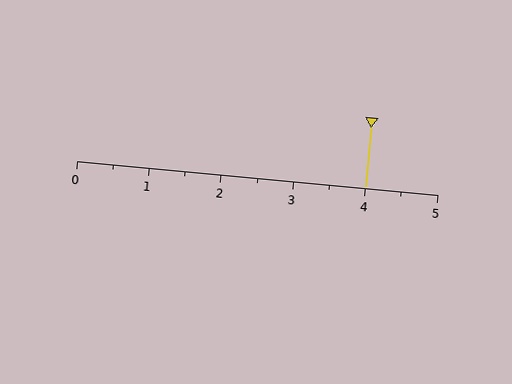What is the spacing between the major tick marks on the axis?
The major ticks are spaced 1 apart.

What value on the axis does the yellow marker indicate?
The marker indicates approximately 4.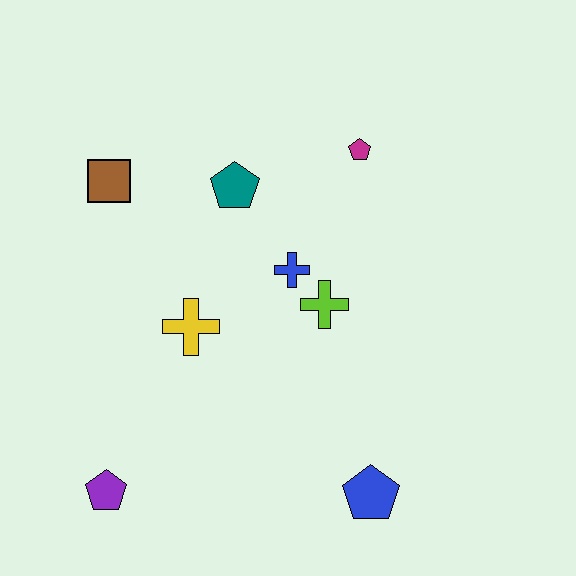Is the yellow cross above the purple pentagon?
Yes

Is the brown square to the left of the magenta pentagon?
Yes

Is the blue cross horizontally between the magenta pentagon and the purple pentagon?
Yes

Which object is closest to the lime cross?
The blue cross is closest to the lime cross.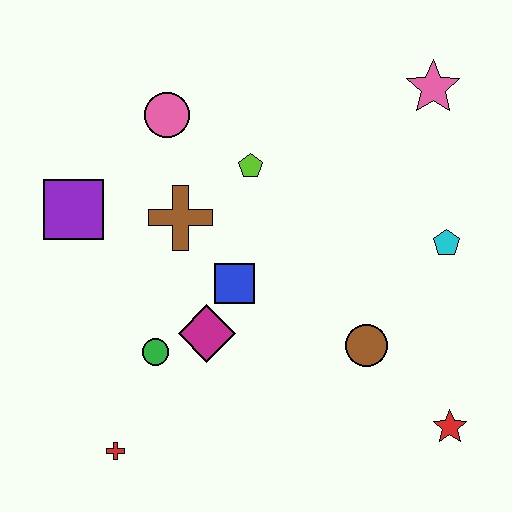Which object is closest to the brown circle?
The red star is closest to the brown circle.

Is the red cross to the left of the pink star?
Yes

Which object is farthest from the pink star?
The red cross is farthest from the pink star.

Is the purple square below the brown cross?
No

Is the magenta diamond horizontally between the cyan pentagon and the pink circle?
Yes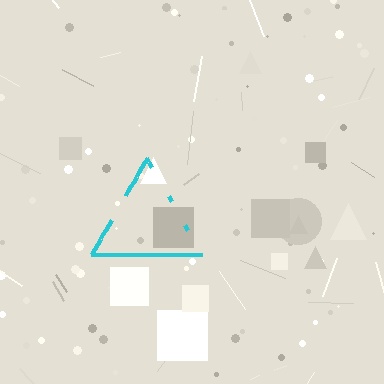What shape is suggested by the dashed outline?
The dashed outline suggests a triangle.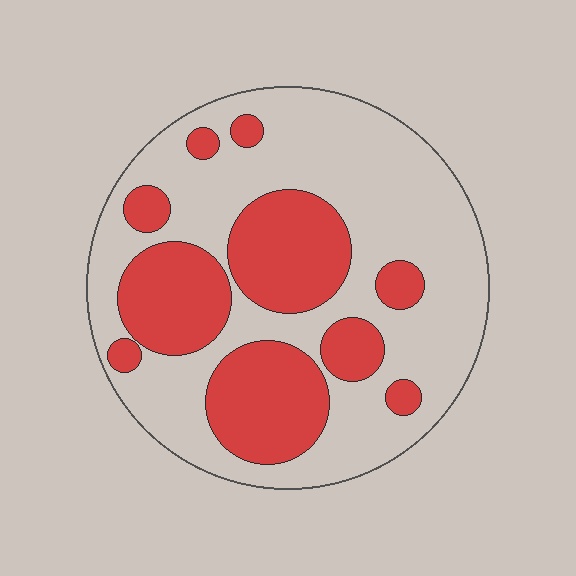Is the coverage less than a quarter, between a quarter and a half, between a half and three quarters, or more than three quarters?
Between a quarter and a half.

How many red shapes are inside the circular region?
10.